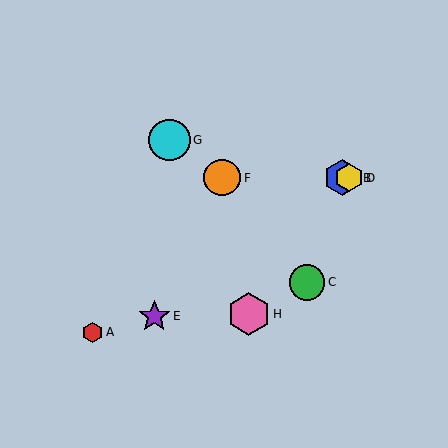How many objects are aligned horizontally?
3 objects (B, D, F) are aligned horizontally.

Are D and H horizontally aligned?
No, D is at y≈178 and H is at y≈314.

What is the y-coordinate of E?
Object E is at y≈316.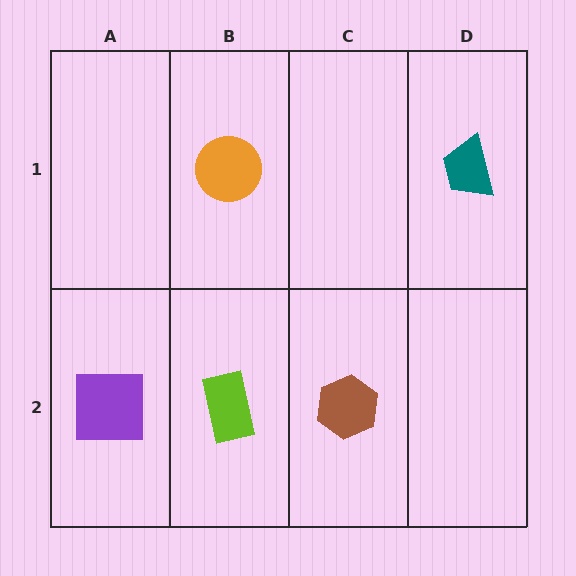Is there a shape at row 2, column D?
No, that cell is empty.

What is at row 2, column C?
A brown hexagon.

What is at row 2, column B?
A lime rectangle.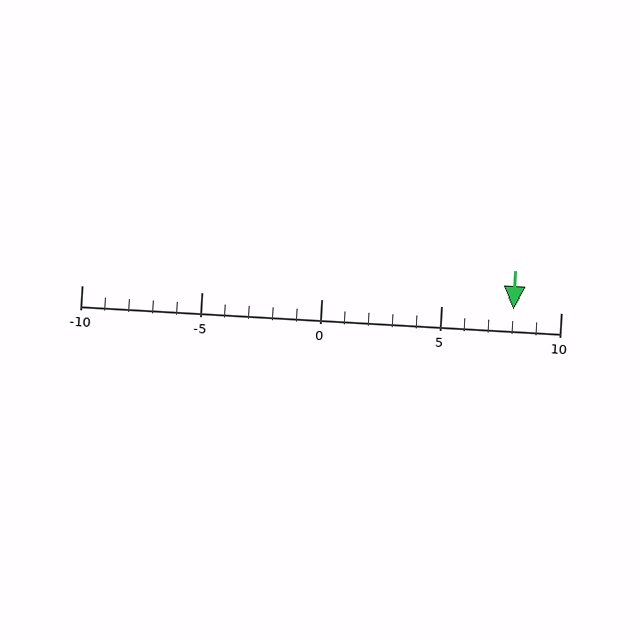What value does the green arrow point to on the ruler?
The green arrow points to approximately 8.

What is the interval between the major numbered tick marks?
The major tick marks are spaced 5 units apart.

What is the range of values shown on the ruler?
The ruler shows values from -10 to 10.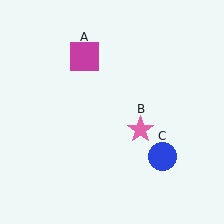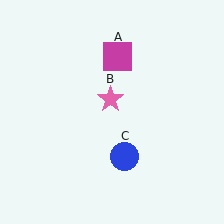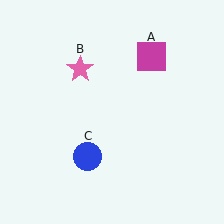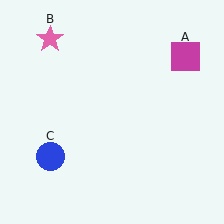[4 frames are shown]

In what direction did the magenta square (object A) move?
The magenta square (object A) moved right.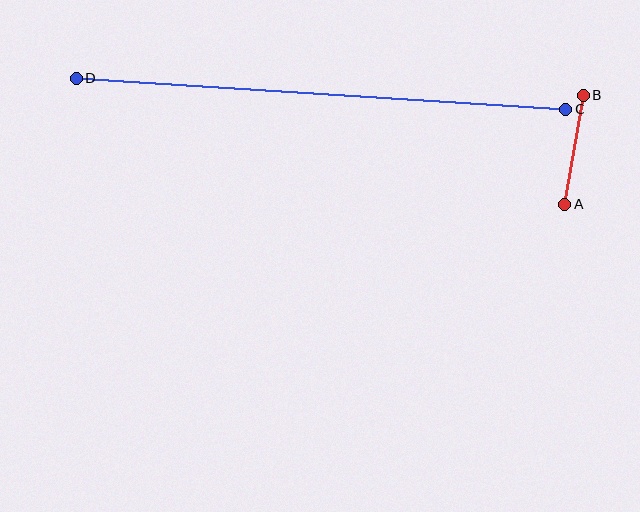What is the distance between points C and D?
The distance is approximately 490 pixels.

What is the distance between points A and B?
The distance is approximately 111 pixels.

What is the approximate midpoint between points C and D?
The midpoint is at approximately (321, 94) pixels.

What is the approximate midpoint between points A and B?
The midpoint is at approximately (574, 150) pixels.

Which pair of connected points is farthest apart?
Points C and D are farthest apart.